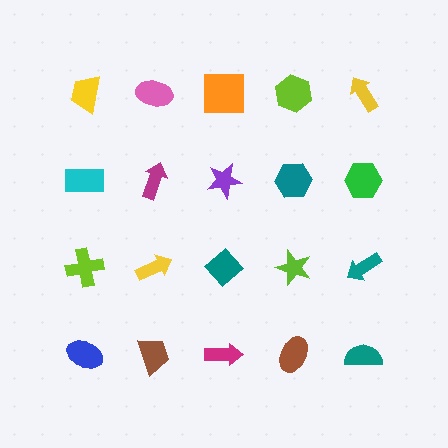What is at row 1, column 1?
A yellow trapezoid.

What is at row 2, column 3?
A purple star.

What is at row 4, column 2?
A brown trapezoid.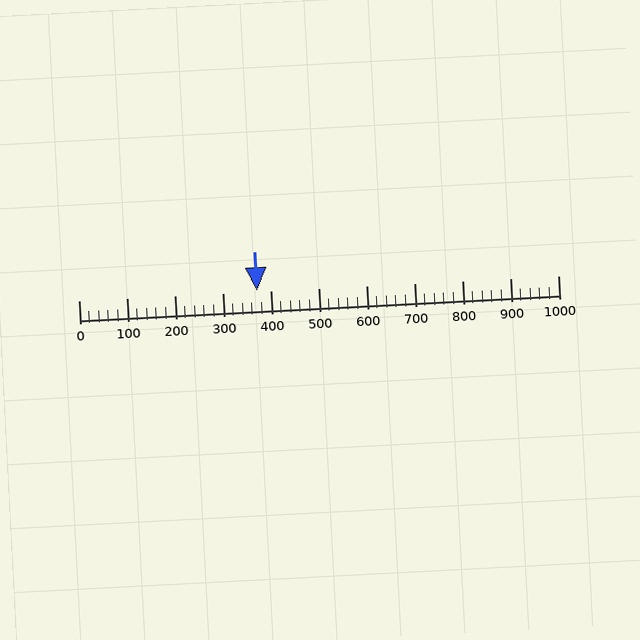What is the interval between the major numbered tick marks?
The major tick marks are spaced 100 units apart.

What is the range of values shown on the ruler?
The ruler shows values from 0 to 1000.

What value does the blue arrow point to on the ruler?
The blue arrow points to approximately 371.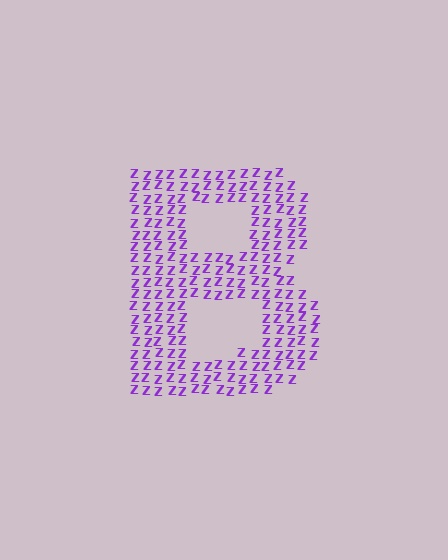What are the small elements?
The small elements are letter Z's.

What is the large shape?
The large shape is the letter B.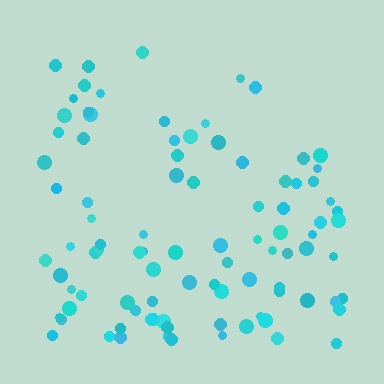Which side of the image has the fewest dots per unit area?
The top.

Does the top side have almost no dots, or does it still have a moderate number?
Still a moderate number, just noticeably fewer than the bottom.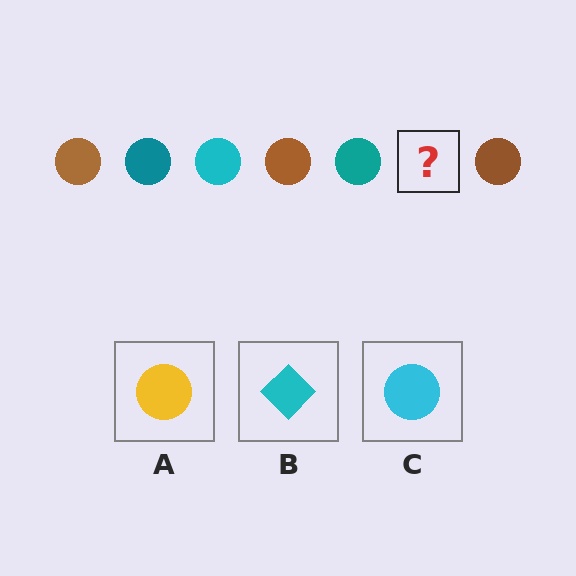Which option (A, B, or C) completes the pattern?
C.